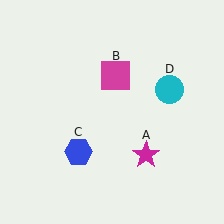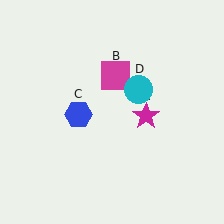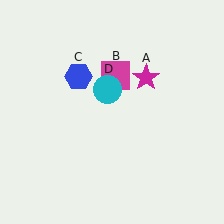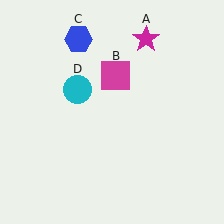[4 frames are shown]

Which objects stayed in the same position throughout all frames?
Magenta square (object B) remained stationary.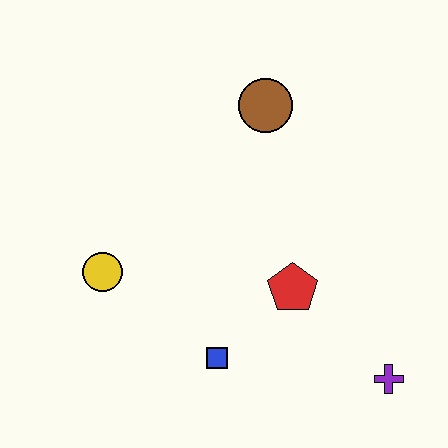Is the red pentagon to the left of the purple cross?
Yes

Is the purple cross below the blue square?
Yes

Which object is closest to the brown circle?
The red pentagon is closest to the brown circle.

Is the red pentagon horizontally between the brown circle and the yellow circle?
No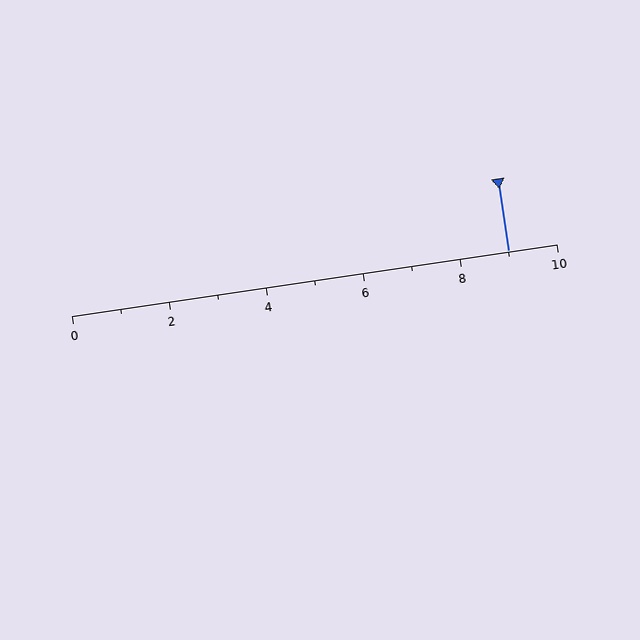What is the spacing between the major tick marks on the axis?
The major ticks are spaced 2 apart.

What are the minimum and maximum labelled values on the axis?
The axis runs from 0 to 10.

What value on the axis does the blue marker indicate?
The marker indicates approximately 9.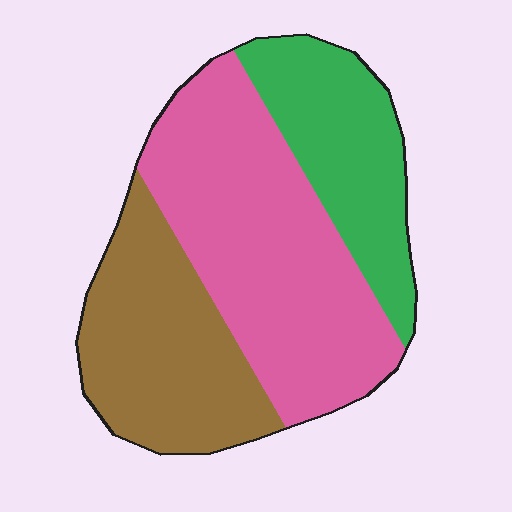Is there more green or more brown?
Brown.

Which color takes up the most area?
Pink, at roughly 45%.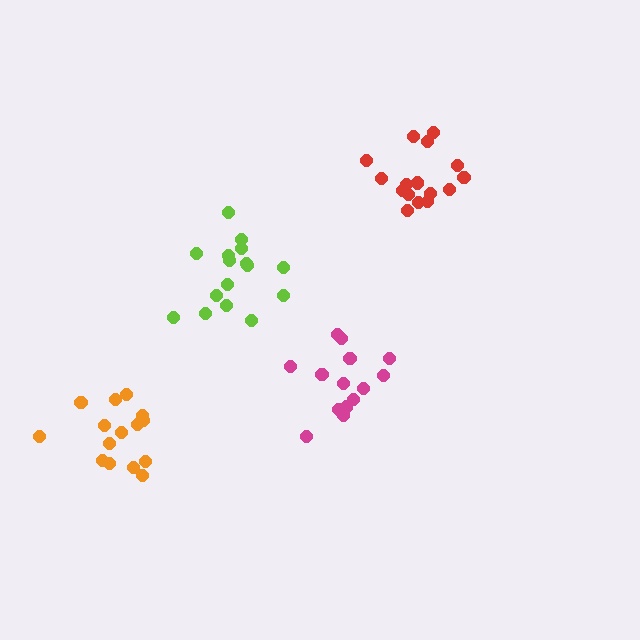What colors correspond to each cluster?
The clusters are colored: magenta, orange, red, lime.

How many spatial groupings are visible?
There are 4 spatial groupings.